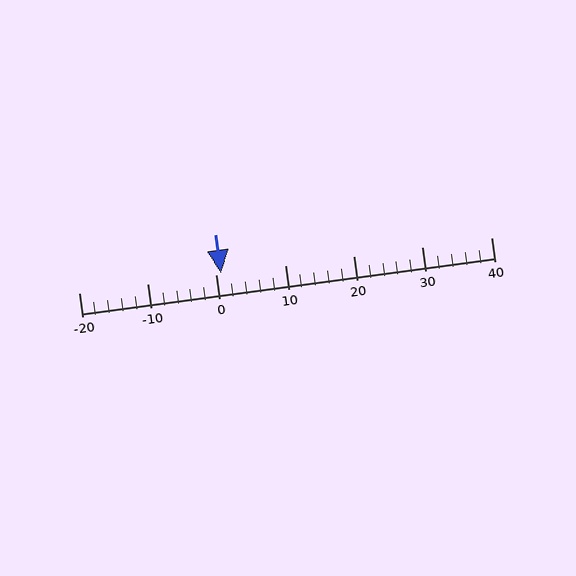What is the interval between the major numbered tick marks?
The major tick marks are spaced 10 units apart.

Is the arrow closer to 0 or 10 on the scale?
The arrow is closer to 0.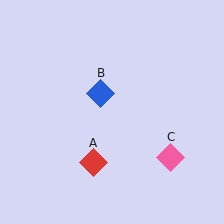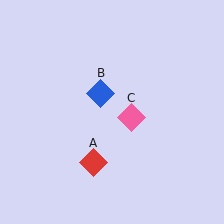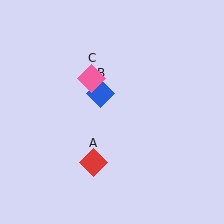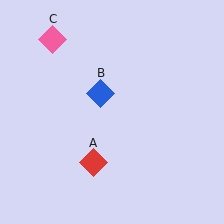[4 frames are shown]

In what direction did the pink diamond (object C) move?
The pink diamond (object C) moved up and to the left.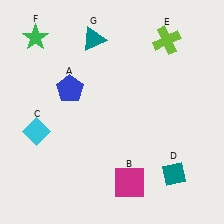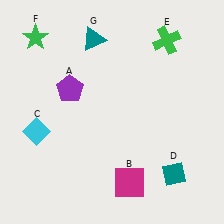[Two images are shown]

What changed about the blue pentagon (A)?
In Image 1, A is blue. In Image 2, it changed to purple.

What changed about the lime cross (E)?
In Image 1, E is lime. In Image 2, it changed to green.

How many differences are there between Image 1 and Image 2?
There are 2 differences between the two images.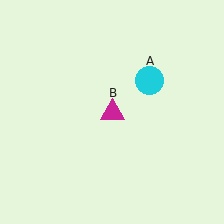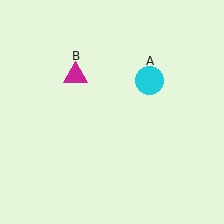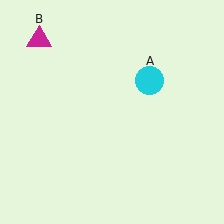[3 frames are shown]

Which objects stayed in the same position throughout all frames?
Cyan circle (object A) remained stationary.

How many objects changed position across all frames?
1 object changed position: magenta triangle (object B).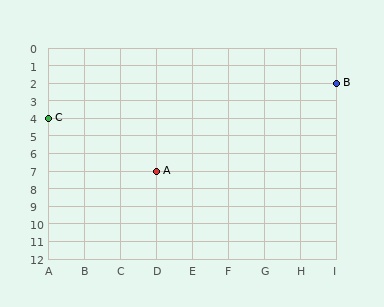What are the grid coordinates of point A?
Point A is at grid coordinates (D, 7).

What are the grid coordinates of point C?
Point C is at grid coordinates (A, 4).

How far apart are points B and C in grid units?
Points B and C are 8 columns and 2 rows apart (about 8.2 grid units diagonally).